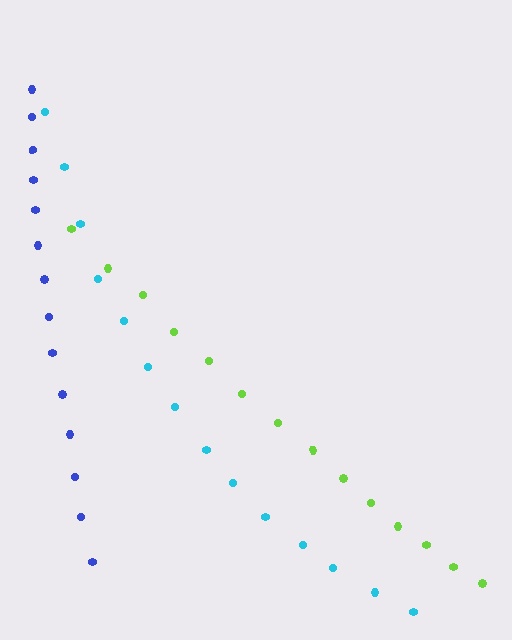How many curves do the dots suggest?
There are 3 distinct paths.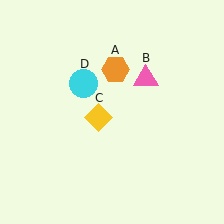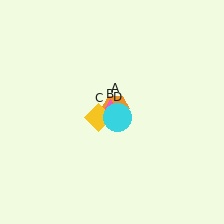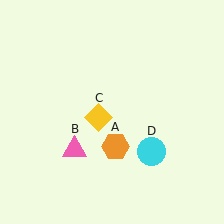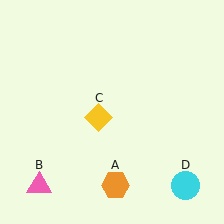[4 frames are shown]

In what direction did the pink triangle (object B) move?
The pink triangle (object B) moved down and to the left.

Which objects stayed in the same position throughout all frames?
Yellow diamond (object C) remained stationary.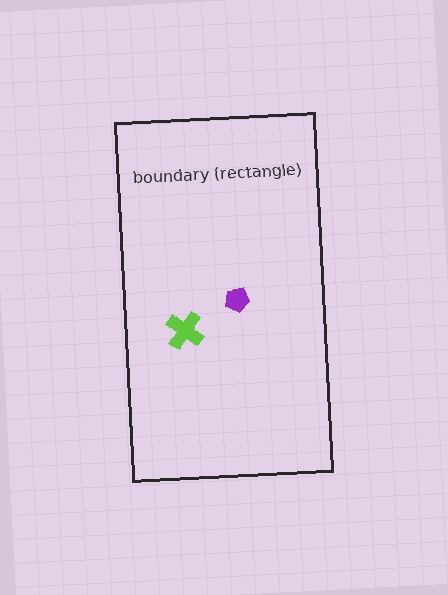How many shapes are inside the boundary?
2 inside, 0 outside.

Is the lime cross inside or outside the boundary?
Inside.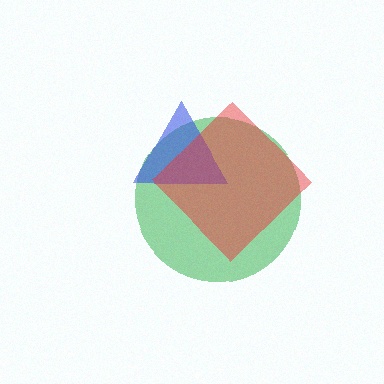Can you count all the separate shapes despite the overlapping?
Yes, there are 3 separate shapes.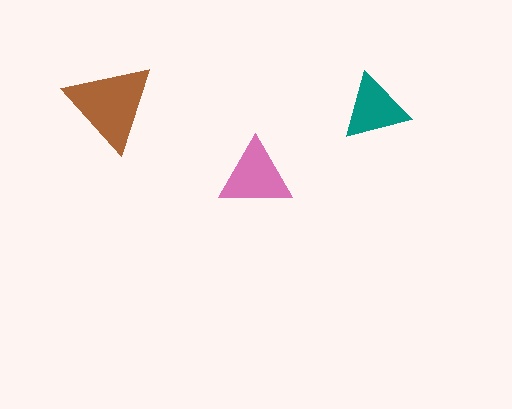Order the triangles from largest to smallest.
the brown one, the pink one, the teal one.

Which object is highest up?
The brown triangle is topmost.